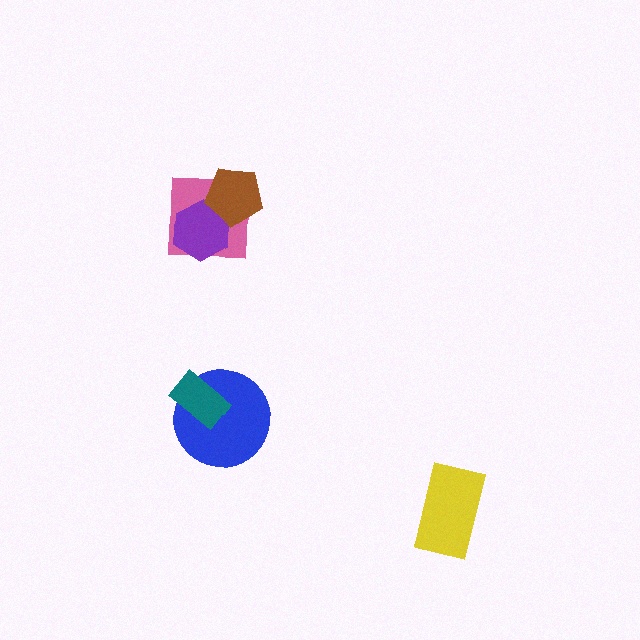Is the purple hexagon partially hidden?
Yes, it is partially covered by another shape.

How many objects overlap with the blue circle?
1 object overlaps with the blue circle.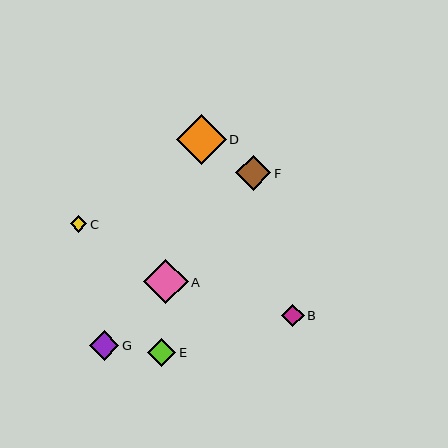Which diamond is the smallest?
Diamond C is the smallest with a size of approximately 16 pixels.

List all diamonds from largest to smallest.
From largest to smallest: D, A, F, G, E, B, C.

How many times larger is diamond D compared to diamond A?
Diamond D is approximately 1.1 times the size of diamond A.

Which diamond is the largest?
Diamond D is the largest with a size of approximately 50 pixels.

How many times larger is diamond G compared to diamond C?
Diamond G is approximately 1.8 times the size of diamond C.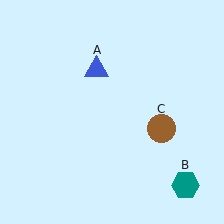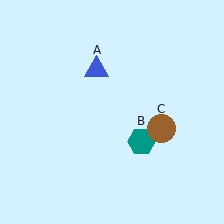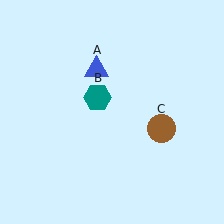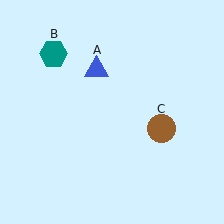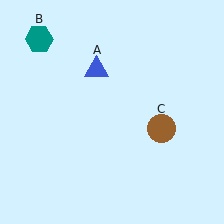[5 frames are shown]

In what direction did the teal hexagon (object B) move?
The teal hexagon (object B) moved up and to the left.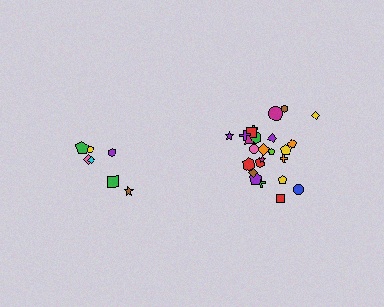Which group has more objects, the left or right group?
The right group.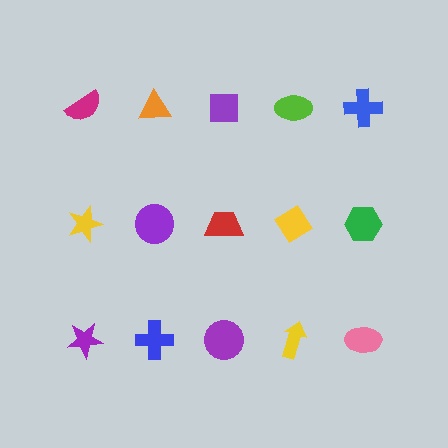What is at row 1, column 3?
A purple square.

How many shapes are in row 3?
5 shapes.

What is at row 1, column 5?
A blue cross.